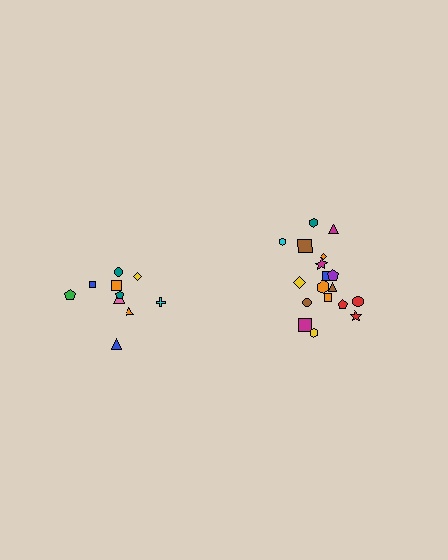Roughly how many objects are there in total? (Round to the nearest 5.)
Roughly 30 objects in total.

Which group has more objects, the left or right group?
The right group.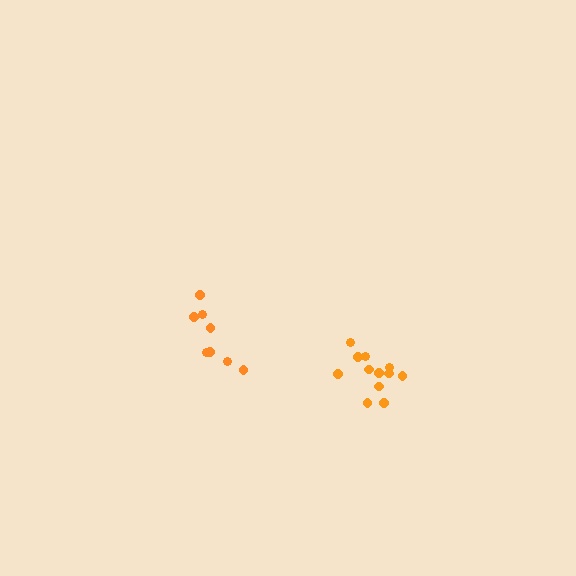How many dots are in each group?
Group 1: 12 dots, Group 2: 8 dots (20 total).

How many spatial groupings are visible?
There are 2 spatial groupings.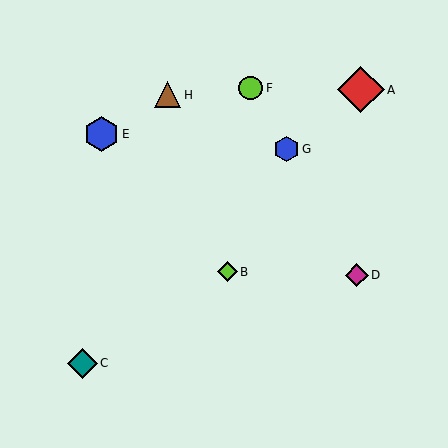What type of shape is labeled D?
Shape D is a magenta diamond.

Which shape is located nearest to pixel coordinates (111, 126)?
The blue hexagon (labeled E) at (101, 134) is nearest to that location.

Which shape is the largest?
The red diamond (labeled A) is the largest.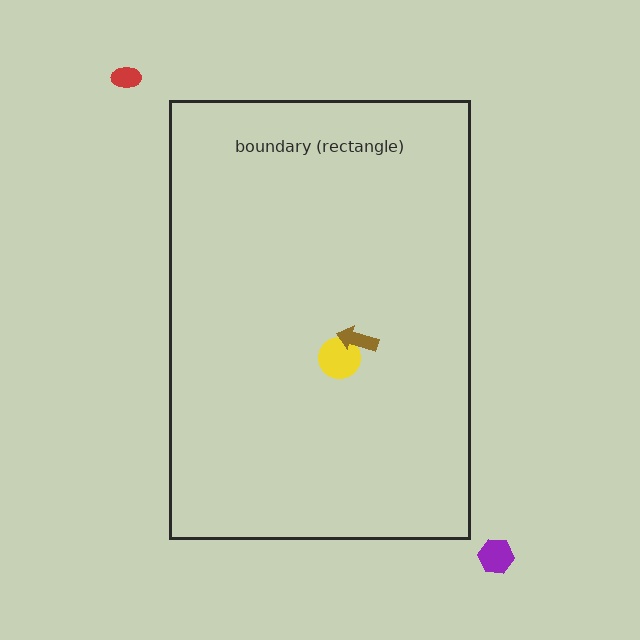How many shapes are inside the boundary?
2 inside, 2 outside.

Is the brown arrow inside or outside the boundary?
Inside.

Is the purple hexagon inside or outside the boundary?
Outside.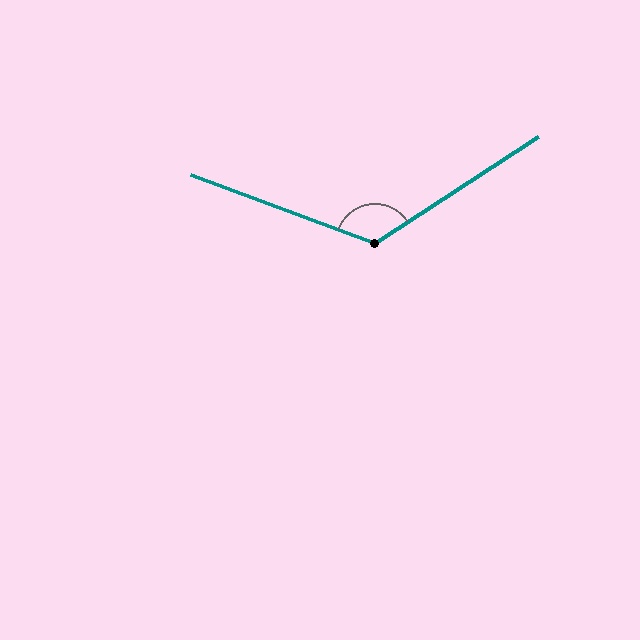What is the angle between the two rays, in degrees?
Approximately 127 degrees.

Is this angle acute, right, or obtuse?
It is obtuse.